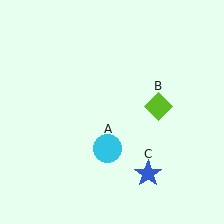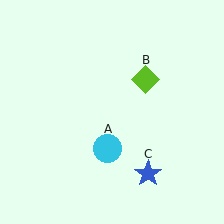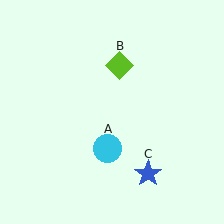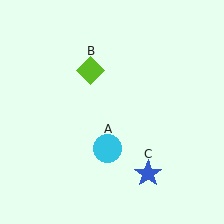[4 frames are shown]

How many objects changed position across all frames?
1 object changed position: lime diamond (object B).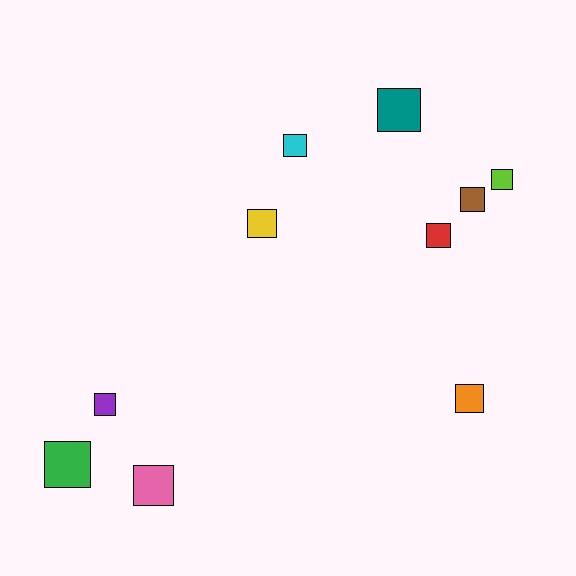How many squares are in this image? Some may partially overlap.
There are 10 squares.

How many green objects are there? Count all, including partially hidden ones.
There is 1 green object.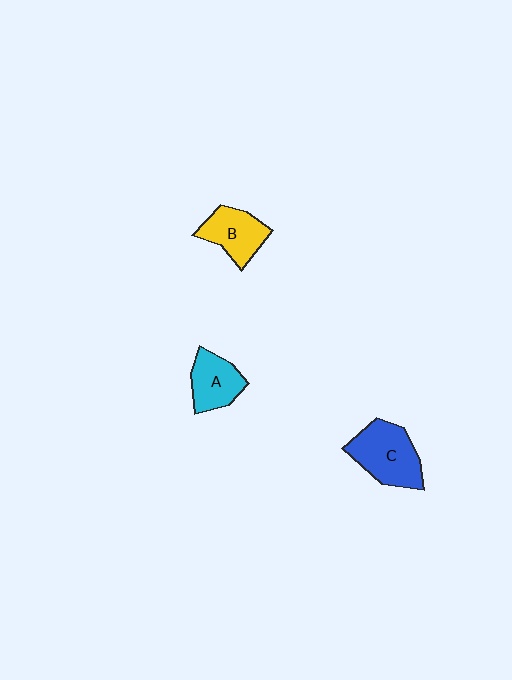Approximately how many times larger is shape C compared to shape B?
Approximately 1.3 times.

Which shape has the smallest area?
Shape A (cyan).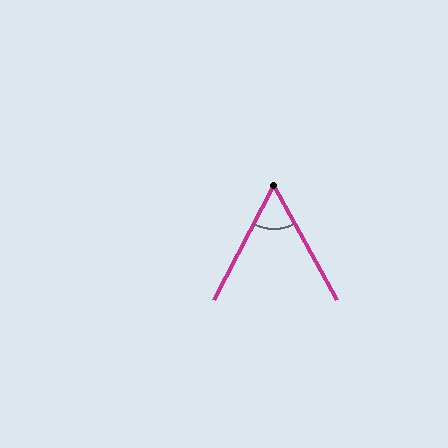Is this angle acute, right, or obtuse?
It is acute.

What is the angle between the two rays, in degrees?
Approximately 57 degrees.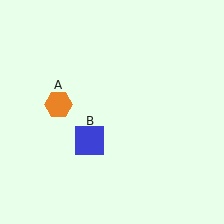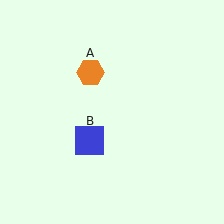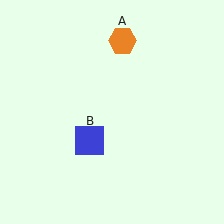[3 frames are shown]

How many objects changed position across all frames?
1 object changed position: orange hexagon (object A).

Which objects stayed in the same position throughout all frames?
Blue square (object B) remained stationary.